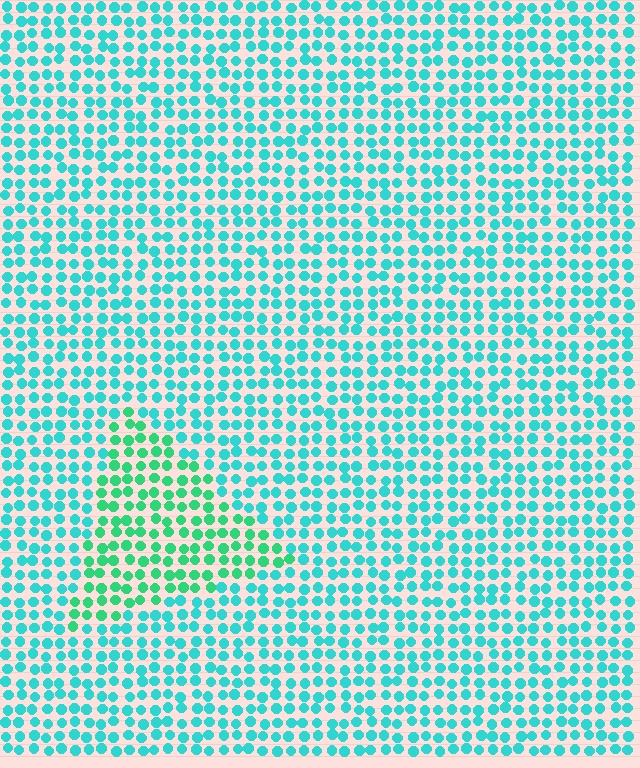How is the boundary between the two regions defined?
The boundary is defined purely by a slight shift in hue (about 30 degrees). Spacing, size, and orientation are identical on both sides.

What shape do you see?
I see a triangle.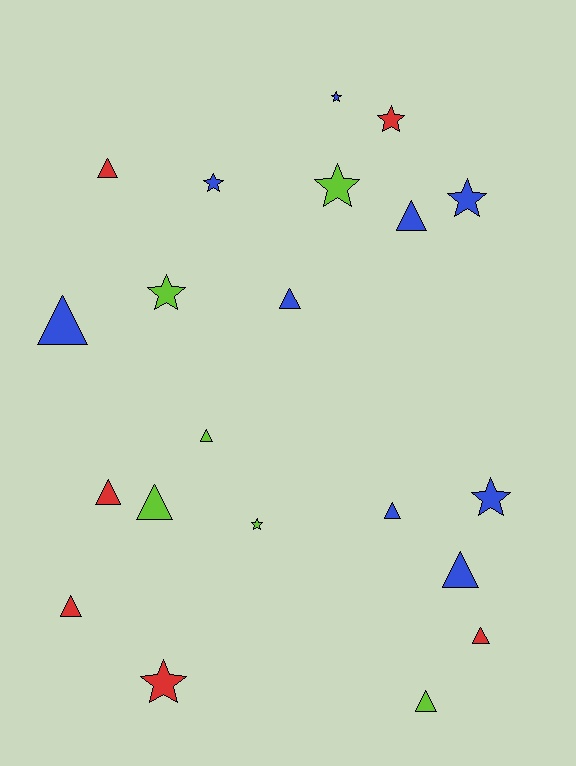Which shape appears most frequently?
Triangle, with 12 objects.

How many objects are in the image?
There are 21 objects.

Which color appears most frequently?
Blue, with 9 objects.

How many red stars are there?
There are 2 red stars.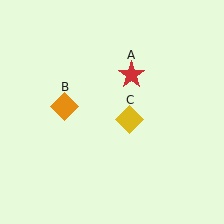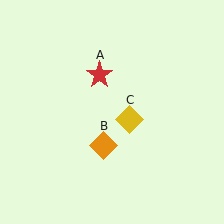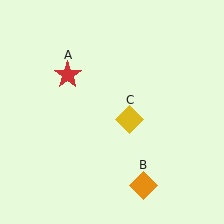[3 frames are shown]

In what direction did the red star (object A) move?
The red star (object A) moved left.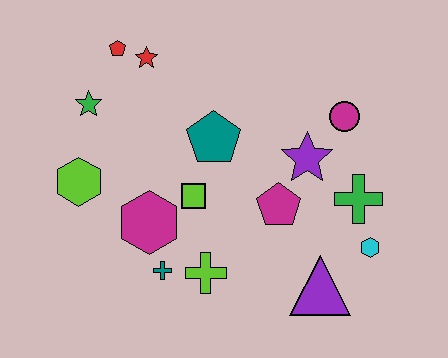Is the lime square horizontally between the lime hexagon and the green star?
No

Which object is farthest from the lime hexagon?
The cyan hexagon is farthest from the lime hexagon.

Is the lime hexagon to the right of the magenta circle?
No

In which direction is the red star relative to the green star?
The red star is to the right of the green star.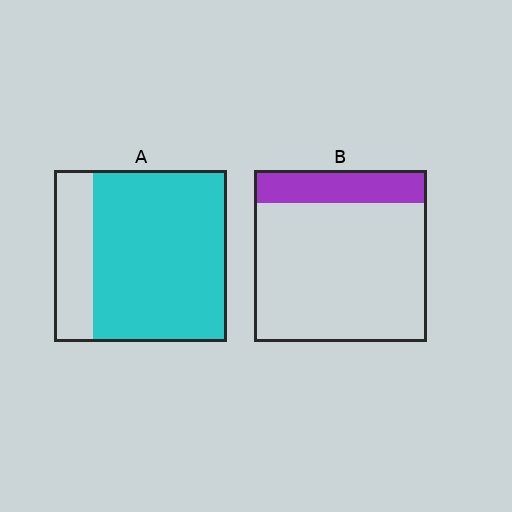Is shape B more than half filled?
No.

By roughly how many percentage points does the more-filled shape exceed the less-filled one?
By roughly 60 percentage points (A over B).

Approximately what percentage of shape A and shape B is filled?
A is approximately 75% and B is approximately 20%.